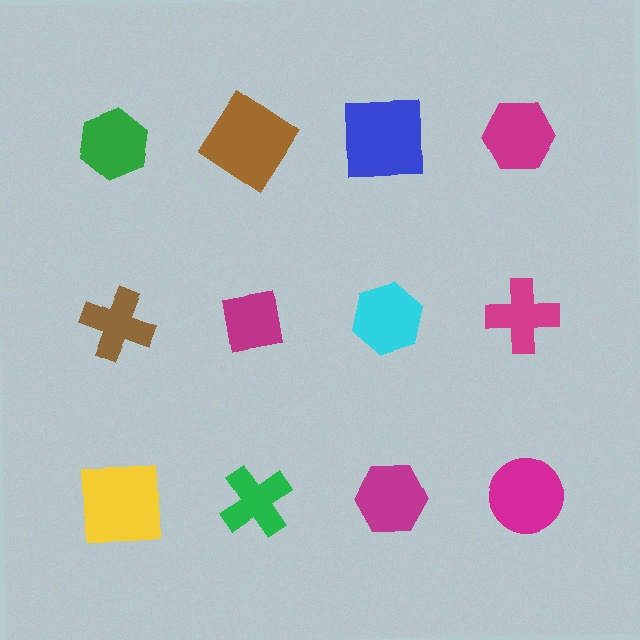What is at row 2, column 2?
A magenta square.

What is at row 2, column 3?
A cyan hexagon.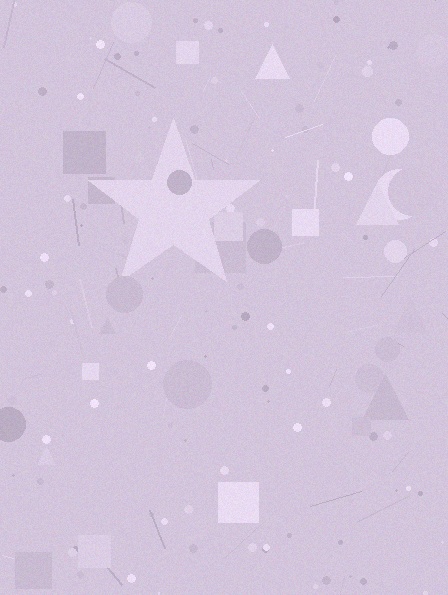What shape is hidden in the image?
A star is hidden in the image.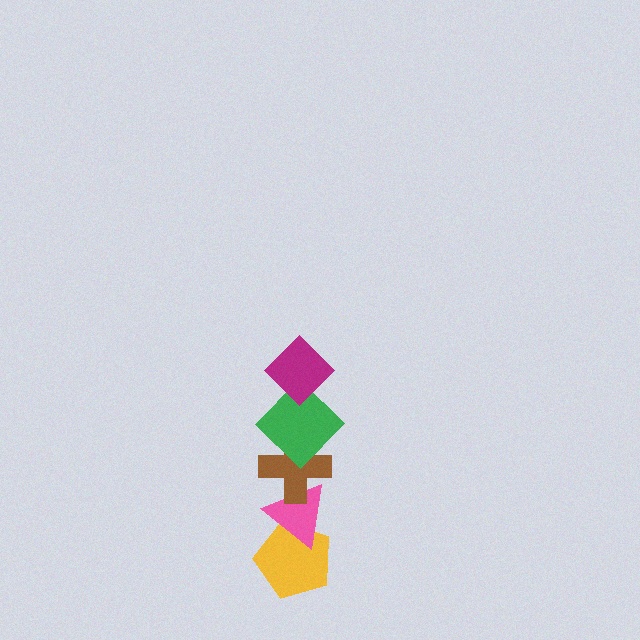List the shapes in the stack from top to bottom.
From top to bottom: the magenta diamond, the green diamond, the brown cross, the pink triangle, the yellow pentagon.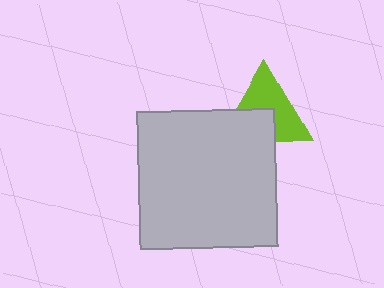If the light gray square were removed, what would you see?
You would see the complete lime triangle.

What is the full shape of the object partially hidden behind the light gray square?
The partially hidden object is a lime triangle.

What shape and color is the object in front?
The object in front is a light gray square.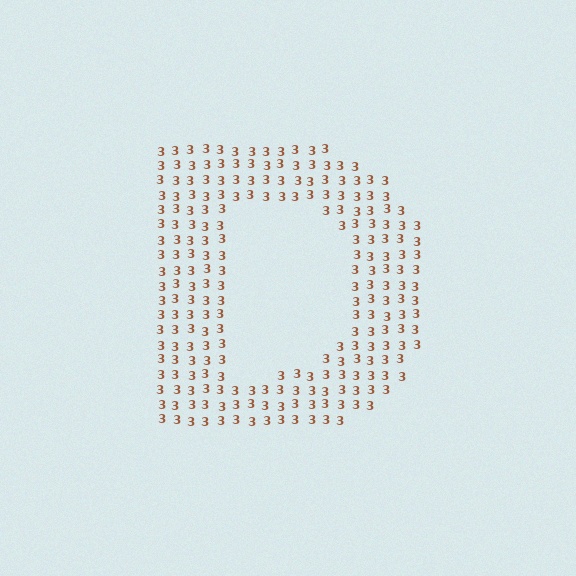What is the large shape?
The large shape is the letter D.